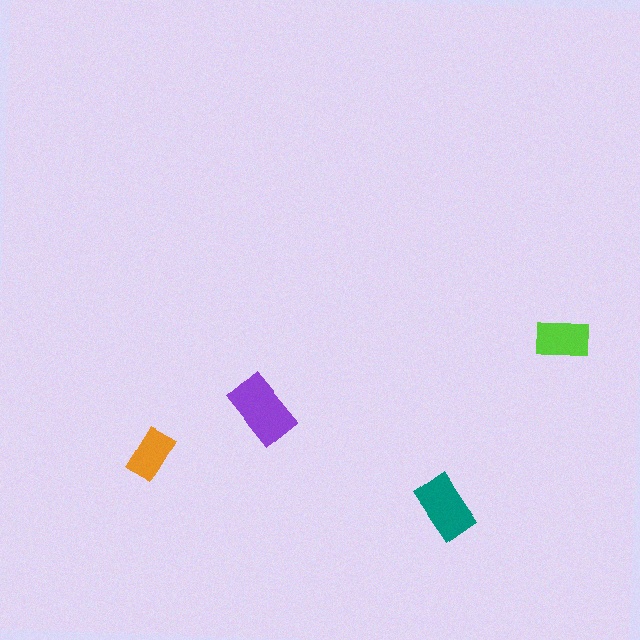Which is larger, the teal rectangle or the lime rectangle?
The teal one.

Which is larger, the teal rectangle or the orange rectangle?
The teal one.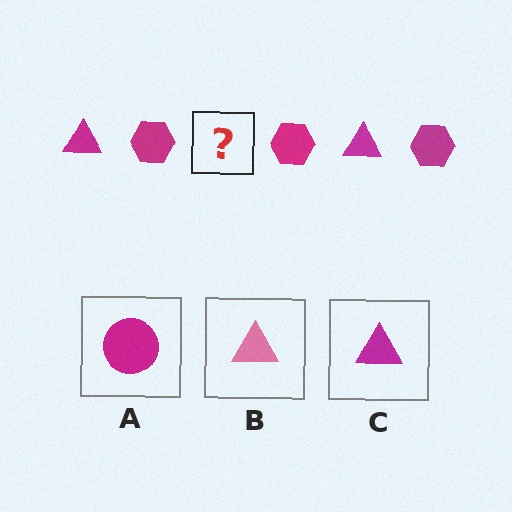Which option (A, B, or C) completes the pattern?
C.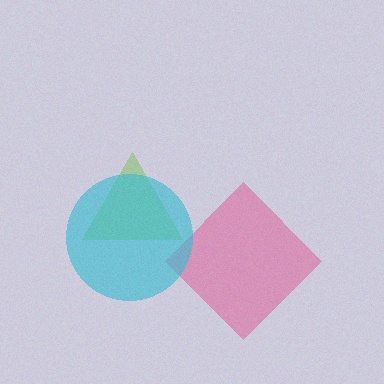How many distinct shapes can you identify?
There are 3 distinct shapes: a pink diamond, a lime triangle, a cyan circle.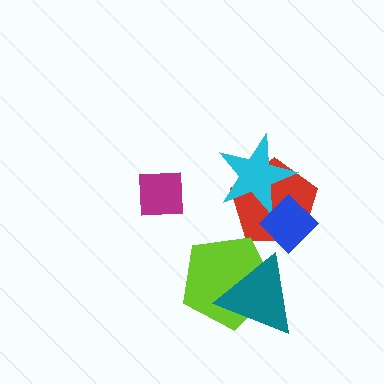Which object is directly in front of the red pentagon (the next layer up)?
The cyan star is directly in front of the red pentagon.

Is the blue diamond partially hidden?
No, no other shape covers it.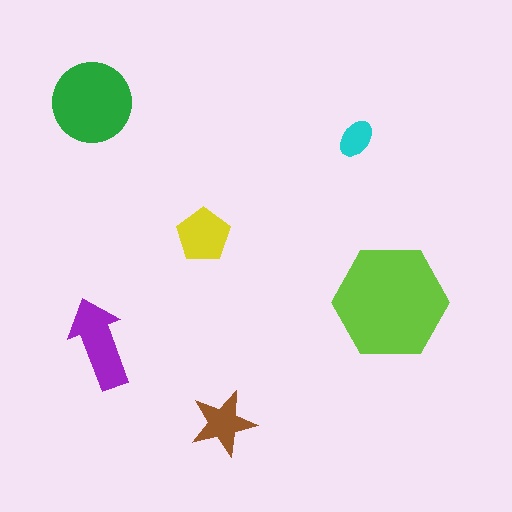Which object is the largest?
The lime hexagon.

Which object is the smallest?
The cyan ellipse.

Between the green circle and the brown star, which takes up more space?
The green circle.